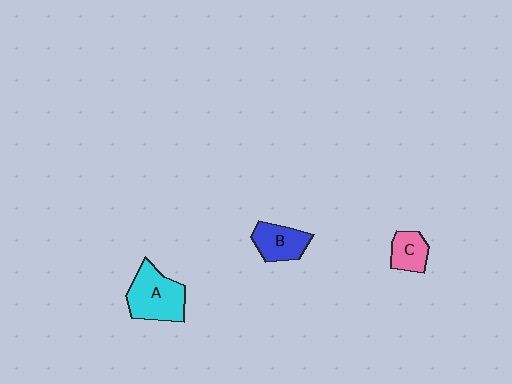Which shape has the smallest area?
Shape C (pink).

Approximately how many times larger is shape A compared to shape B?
Approximately 1.5 times.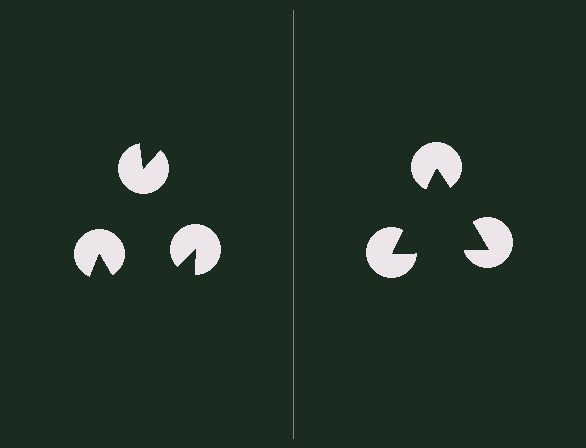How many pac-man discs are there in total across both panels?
6 — 3 on each side.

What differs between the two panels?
The pac-man discs are positioned identically on both sides; only the wedge orientations differ. On the right they align to a triangle; on the left they are misaligned.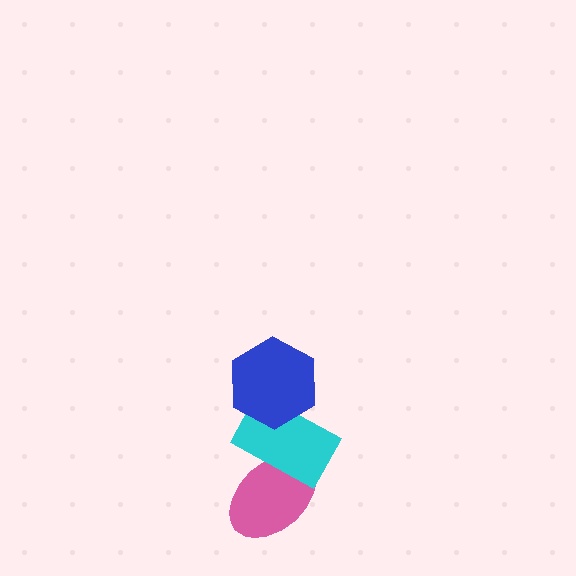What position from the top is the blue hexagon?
The blue hexagon is 1st from the top.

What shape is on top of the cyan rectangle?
The blue hexagon is on top of the cyan rectangle.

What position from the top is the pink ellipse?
The pink ellipse is 3rd from the top.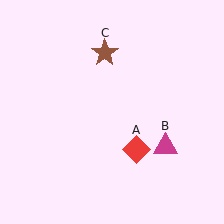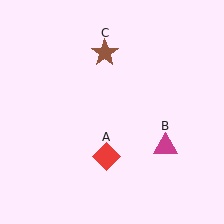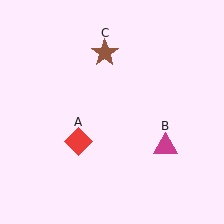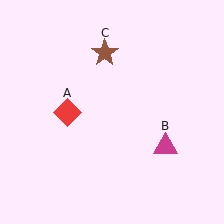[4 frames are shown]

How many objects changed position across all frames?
1 object changed position: red diamond (object A).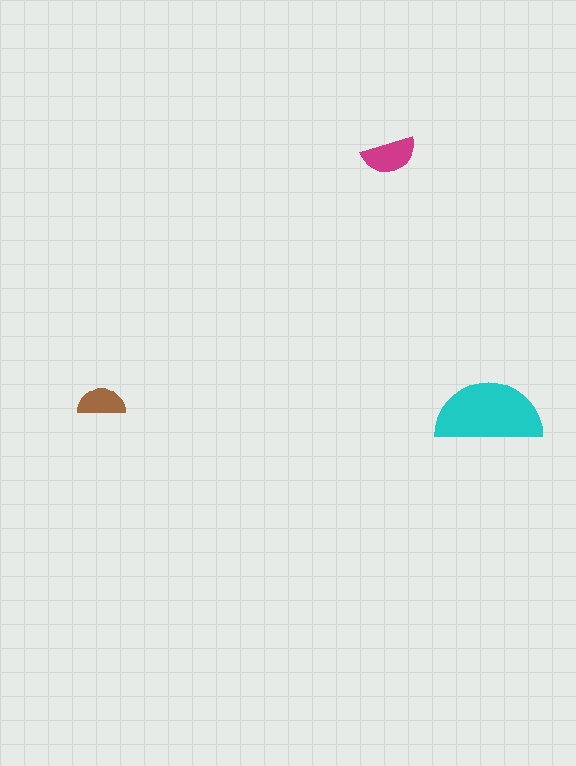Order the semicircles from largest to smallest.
the cyan one, the magenta one, the brown one.